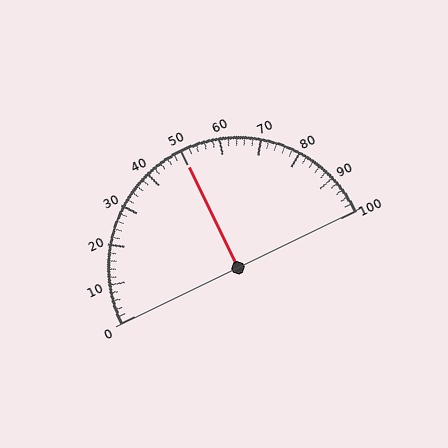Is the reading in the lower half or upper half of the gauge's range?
The reading is in the upper half of the range (0 to 100).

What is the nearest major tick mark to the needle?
The nearest major tick mark is 50.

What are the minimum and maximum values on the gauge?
The gauge ranges from 0 to 100.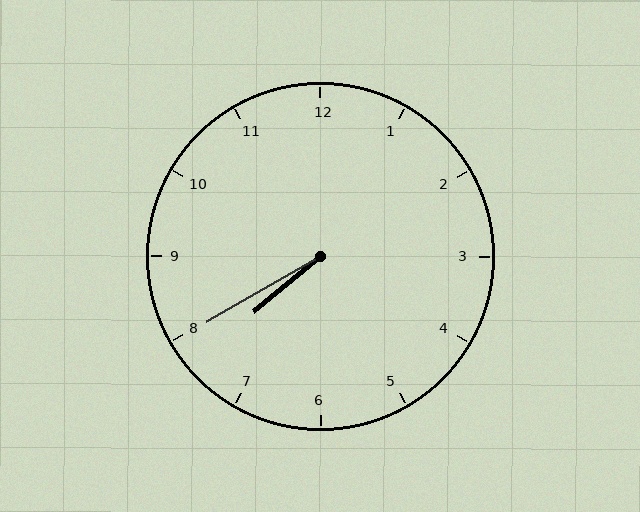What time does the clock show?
7:40.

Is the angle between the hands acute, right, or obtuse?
It is acute.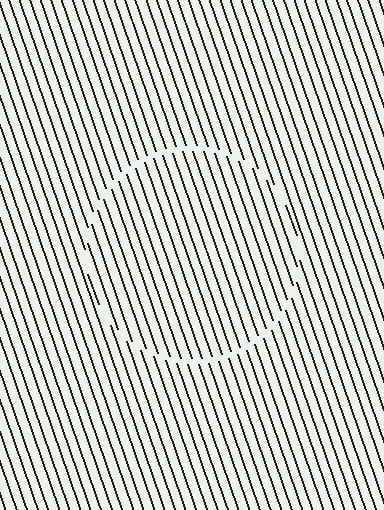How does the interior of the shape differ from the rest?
The interior of the shape contains the same grating, shifted by half a period — the contour is defined by the phase discontinuity where line-ends from the inner and outer gratings abut.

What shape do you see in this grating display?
An illusory circle. The interior of the shape contains the same grating, shifted by half a period — the contour is defined by the phase discontinuity where line-ends from the inner and outer gratings abut.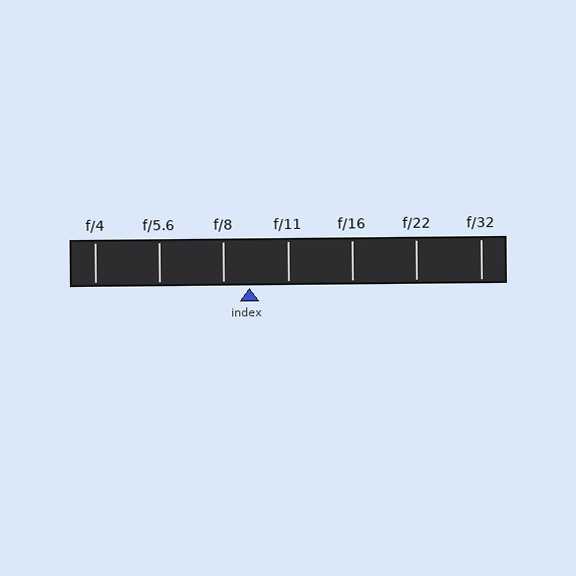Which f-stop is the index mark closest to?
The index mark is closest to f/8.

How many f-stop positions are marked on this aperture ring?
There are 7 f-stop positions marked.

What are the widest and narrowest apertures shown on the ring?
The widest aperture shown is f/4 and the narrowest is f/32.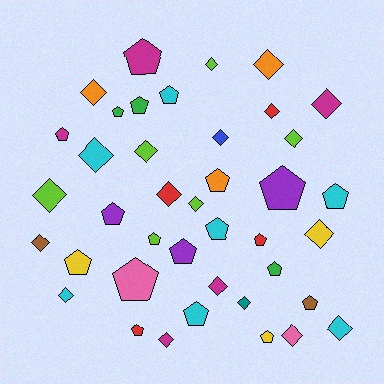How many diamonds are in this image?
There are 20 diamonds.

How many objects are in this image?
There are 40 objects.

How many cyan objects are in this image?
There are 7 cyan objects.